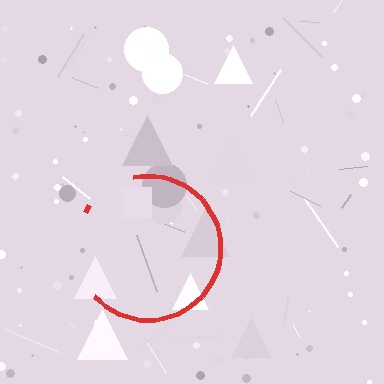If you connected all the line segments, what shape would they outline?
They would outline a circle.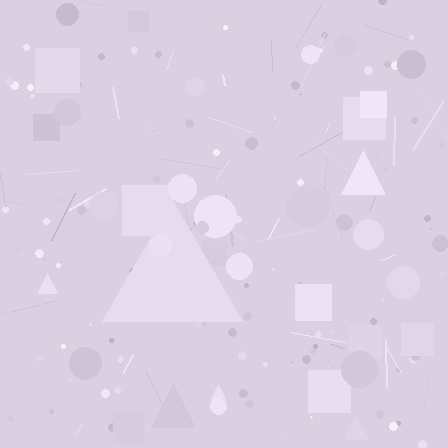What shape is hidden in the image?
A triangle is hidden in the image.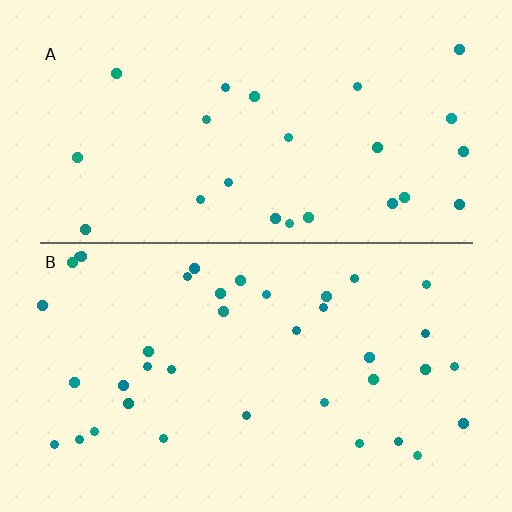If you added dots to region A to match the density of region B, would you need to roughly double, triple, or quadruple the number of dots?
Approximately double.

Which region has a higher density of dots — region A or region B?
B (the bottom).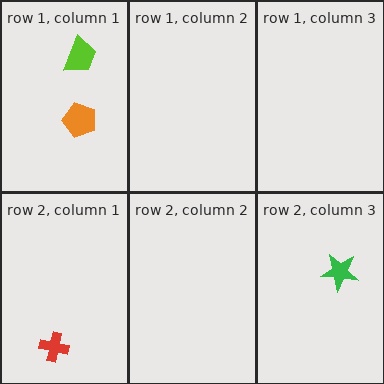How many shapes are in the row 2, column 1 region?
1.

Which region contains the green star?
The row 2, column 3 region.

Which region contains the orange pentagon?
The row 1, column 1 region.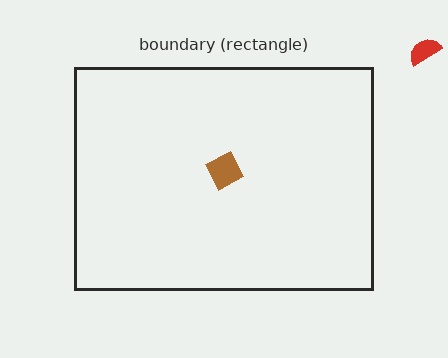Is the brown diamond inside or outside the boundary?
Inside.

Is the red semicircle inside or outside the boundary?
Outside.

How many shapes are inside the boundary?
1 inside, 1 outside.